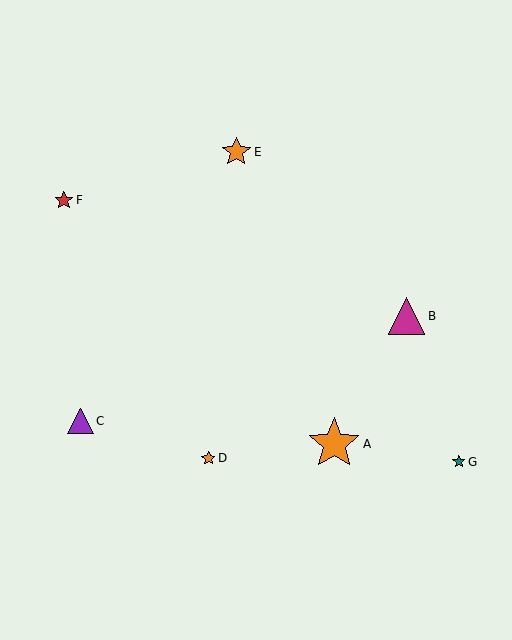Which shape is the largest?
The orange star (labeled A) is the largest.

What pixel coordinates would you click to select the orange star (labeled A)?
Click at (334, 444) to select the orange star A.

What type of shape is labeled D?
Shape D is an orange star.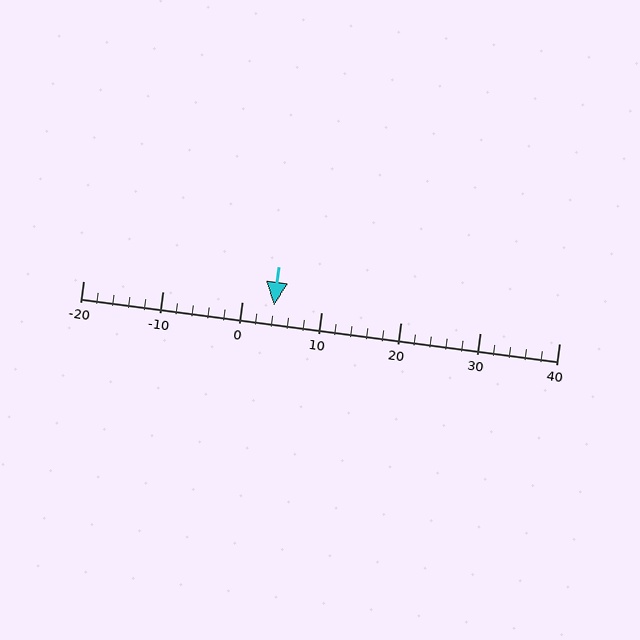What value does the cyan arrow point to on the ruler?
The cyan arrow points to approximately 4.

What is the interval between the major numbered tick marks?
The major tick marks are spaced 10 units apart.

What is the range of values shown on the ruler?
The ruler shows values from -20 to 40.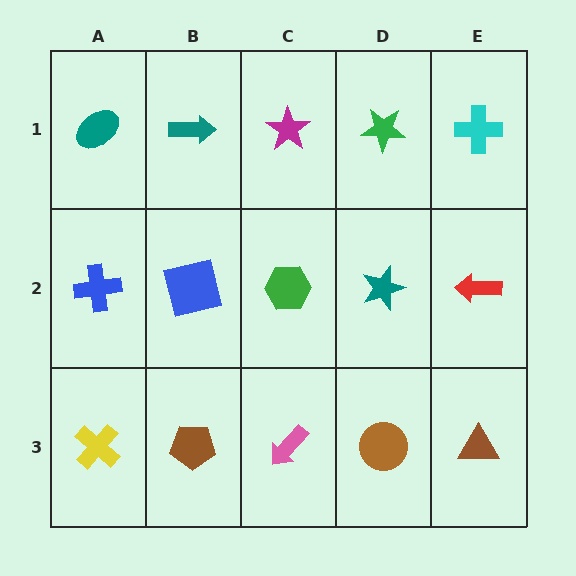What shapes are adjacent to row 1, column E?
A red arrow (row 2, column E), a green star (row 1, column D).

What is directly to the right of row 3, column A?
A brown pentagon.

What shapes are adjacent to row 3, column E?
A red arrow (row 2, column E), a brown circle (row 3, column D).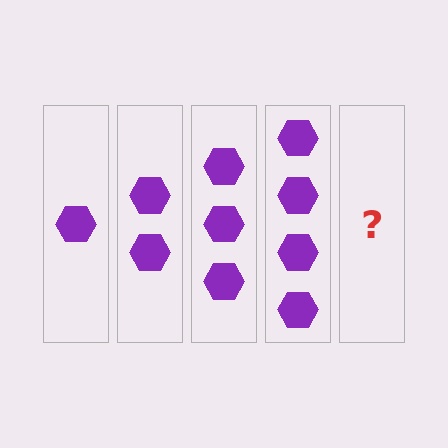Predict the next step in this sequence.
The next step is 5 hexagons.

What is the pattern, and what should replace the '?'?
The pattern is that each step adds one more hexagon. The '?' should be 5 hexagons.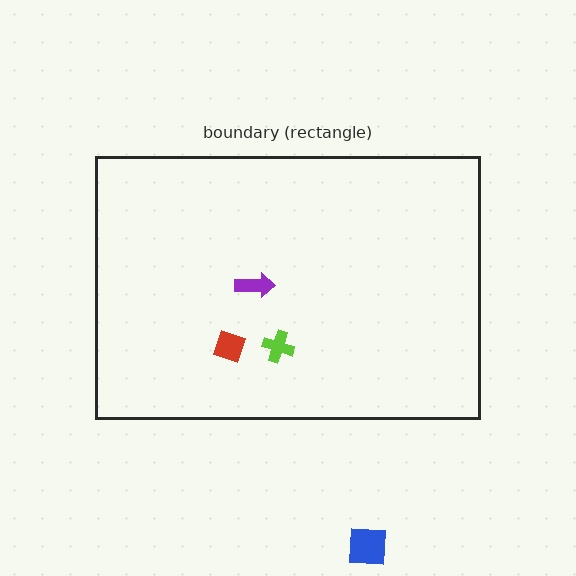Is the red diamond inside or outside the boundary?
Inside.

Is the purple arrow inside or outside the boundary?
Inside.